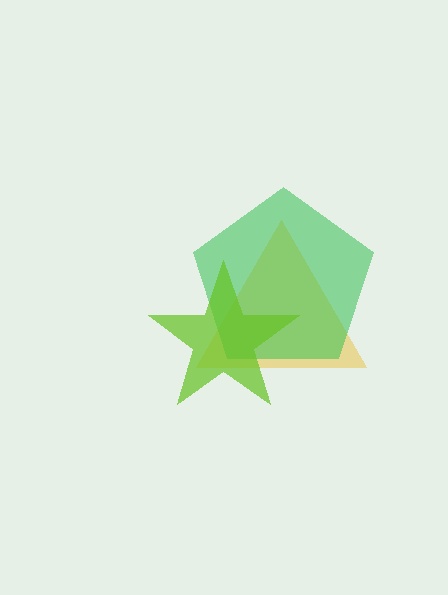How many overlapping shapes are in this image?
There are 3 overlapping shapes in the image.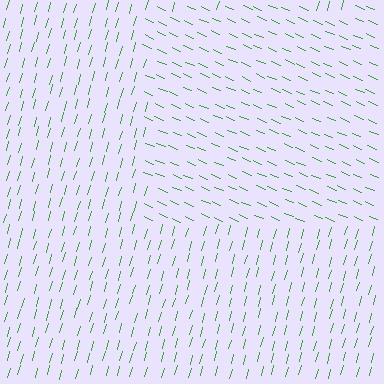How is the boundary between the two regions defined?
The boundary is defined purely by a change in line orientation (approximately 81 degrees difference). All lines are the same color and thickness.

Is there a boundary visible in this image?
Yes, there is a texture boundary formed by a change in line orientation.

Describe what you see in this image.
The image is filled with small green line segments. A rectangle region in the image has lines oriented differently from the surrounding lines, creating a visible texture boundary.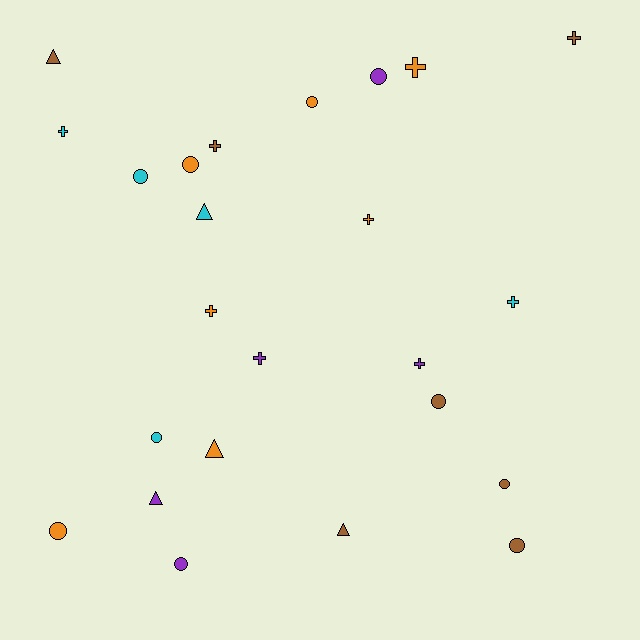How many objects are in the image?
There are 24 objects.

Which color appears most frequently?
Orange, with 7 objects.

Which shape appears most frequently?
Circle, with 10 objects.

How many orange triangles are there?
There is 1 orange triangle.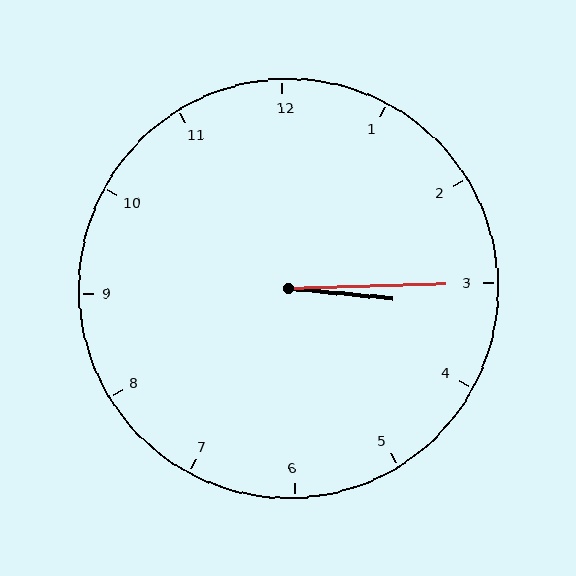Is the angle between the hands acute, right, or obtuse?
It is acute.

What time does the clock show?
3:15.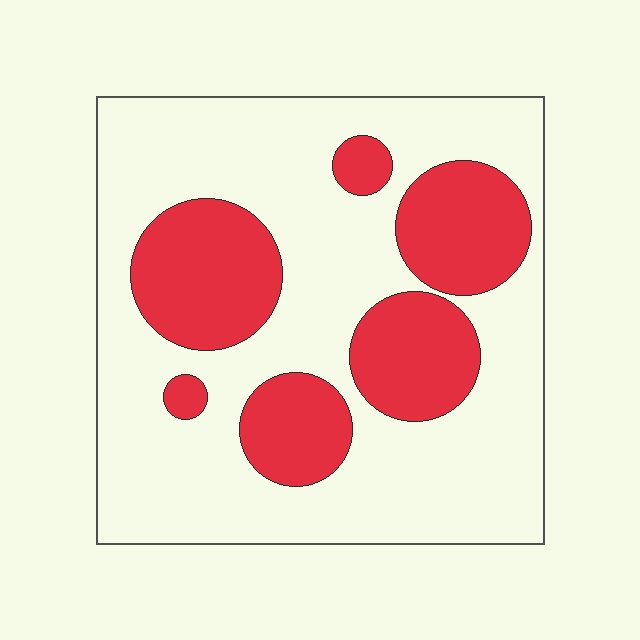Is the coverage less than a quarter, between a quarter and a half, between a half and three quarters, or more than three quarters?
Between a quarter and a half.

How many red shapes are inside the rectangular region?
6.